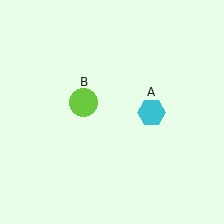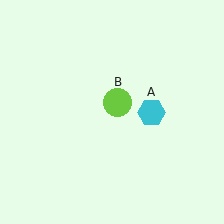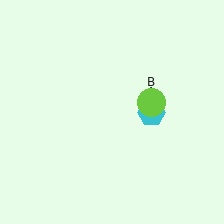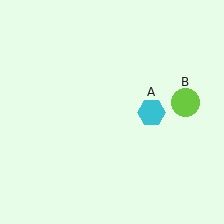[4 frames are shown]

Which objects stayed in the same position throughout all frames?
Cyan hexagon (object A) remained stationary.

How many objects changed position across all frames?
1 object changed position: lime circle (object B).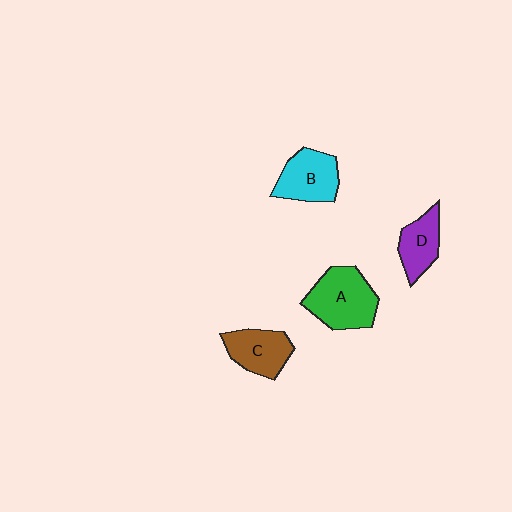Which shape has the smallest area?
Shape D (purple).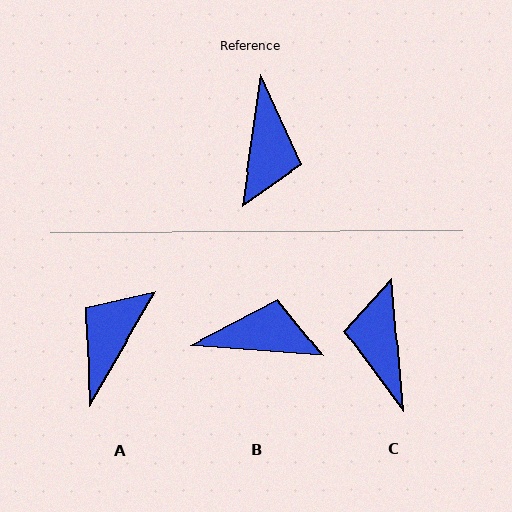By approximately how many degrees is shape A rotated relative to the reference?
Approximately 158 degrees counter-clockwise.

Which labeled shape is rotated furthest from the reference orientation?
C, about 167 degrees away.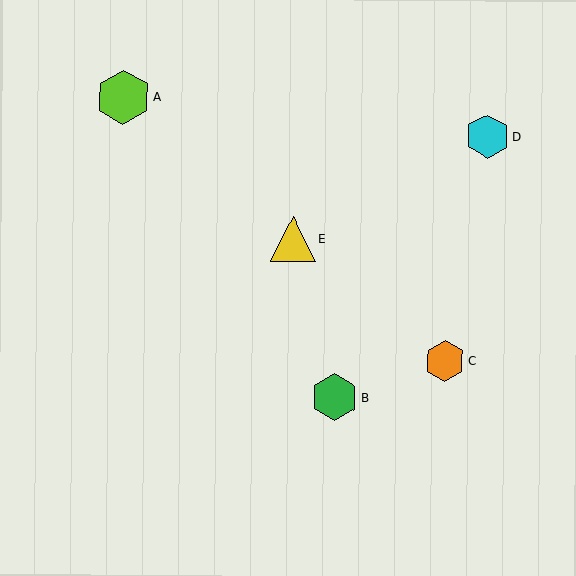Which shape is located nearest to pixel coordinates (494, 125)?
The cyan hexagon (labeled D) at (488, 136) is nearest to that location.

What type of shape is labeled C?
Shape C is an orange hexagon.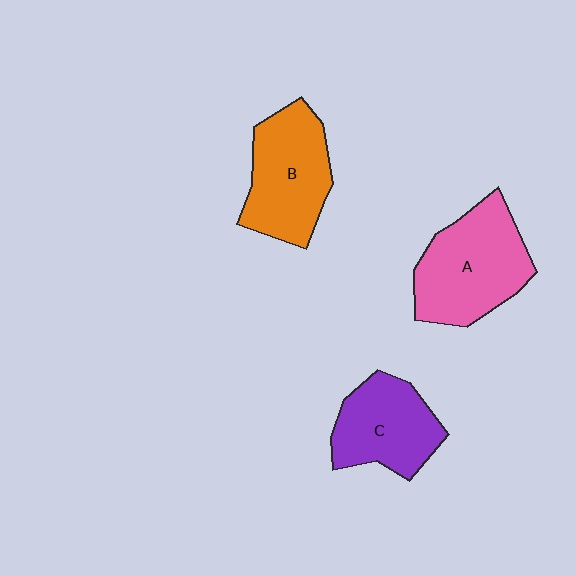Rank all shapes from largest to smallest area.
From largest to smallest: A (pink), B (orange), C (purple).